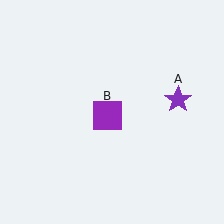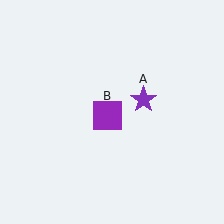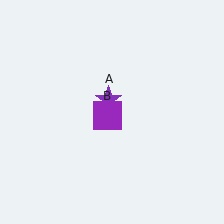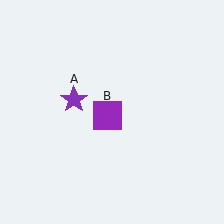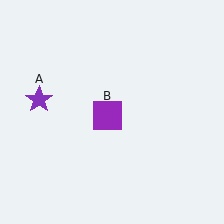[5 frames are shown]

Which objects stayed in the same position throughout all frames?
Purple square (object B) remained stationary.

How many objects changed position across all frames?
1 object changed position: purple star (object A).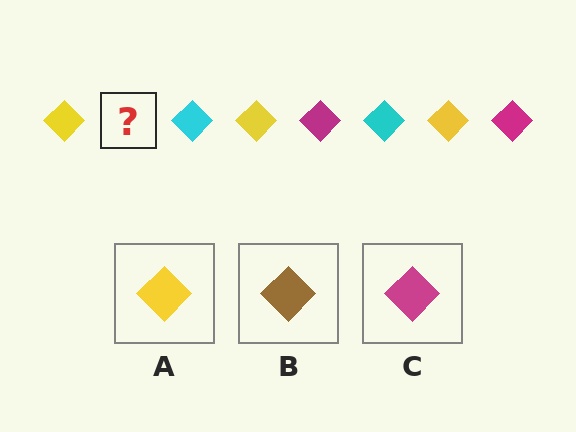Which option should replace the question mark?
Option C.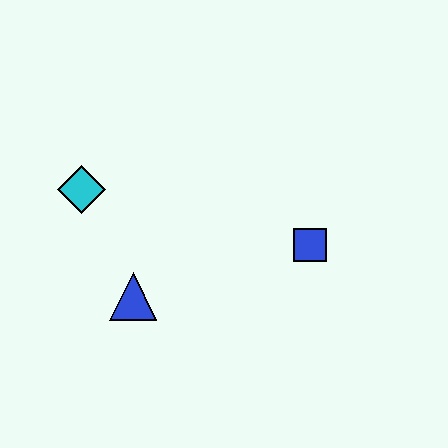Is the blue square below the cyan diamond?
Yes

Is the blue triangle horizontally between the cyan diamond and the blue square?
Yes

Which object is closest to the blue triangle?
The cyan diamond is closest to the blue triangle.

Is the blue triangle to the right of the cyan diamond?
Yes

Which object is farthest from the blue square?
The cyan diamond is farthest from the blue square.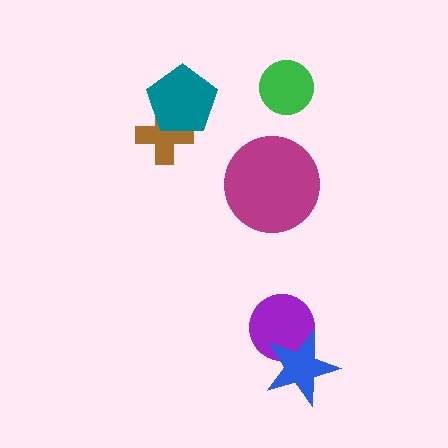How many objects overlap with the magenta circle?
0 objects overlap with the magenta circle.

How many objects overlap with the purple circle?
1 object overlaps with the purple circle.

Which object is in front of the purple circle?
The blue star is in front of the purple circle.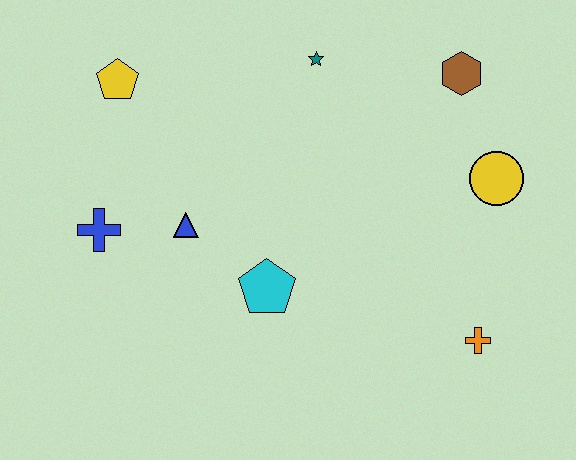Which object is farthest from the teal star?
The orange cross is farthest from the teal star.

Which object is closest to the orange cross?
The yellow circle is closest to the orange cross.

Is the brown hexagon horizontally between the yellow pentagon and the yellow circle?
Yes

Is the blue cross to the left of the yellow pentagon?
Yes